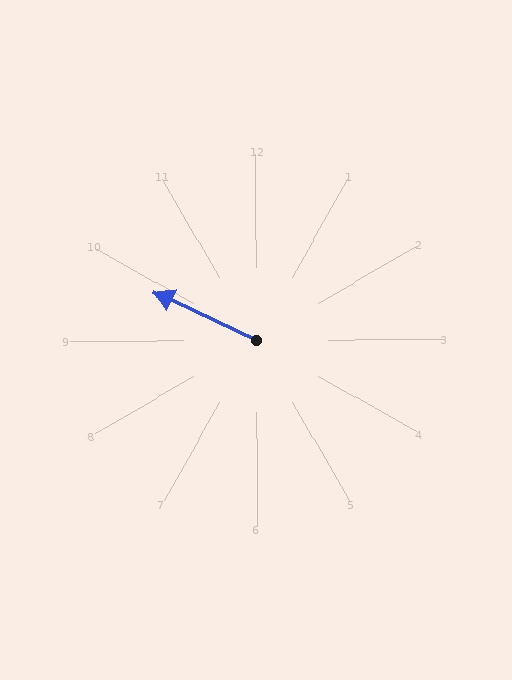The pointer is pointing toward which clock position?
Roughly 10 o'clock.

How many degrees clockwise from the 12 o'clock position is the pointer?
Approximately 295 degrees.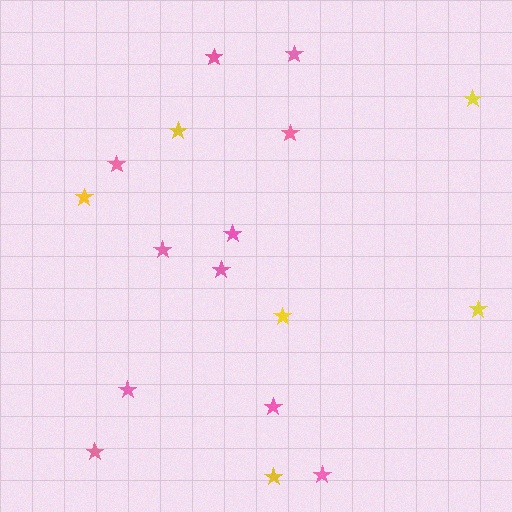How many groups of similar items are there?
There are 2 groups: one group of pink stars (11) and one group of yellow stars (6).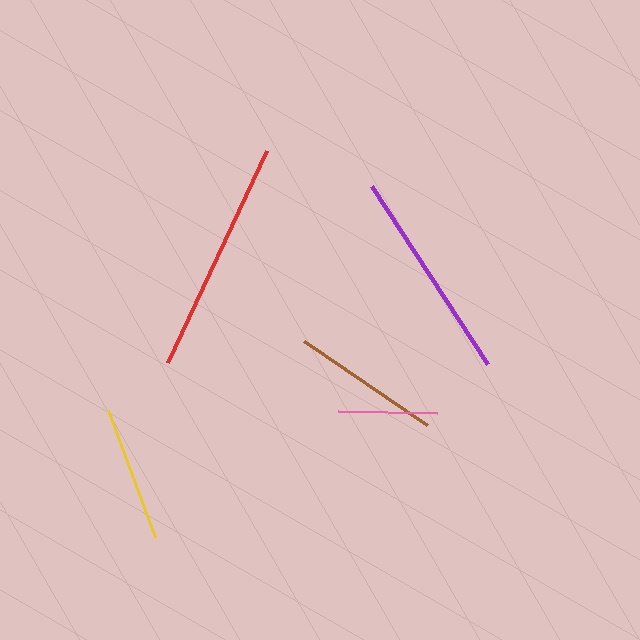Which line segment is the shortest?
The pink line is the shortest at approximately 99 pixels.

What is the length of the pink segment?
The pink segment is approximately 99 pixels long.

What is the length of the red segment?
The red segment is approximately 233 pixels long.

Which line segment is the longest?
The red line is the longest at approximately 233 pixels.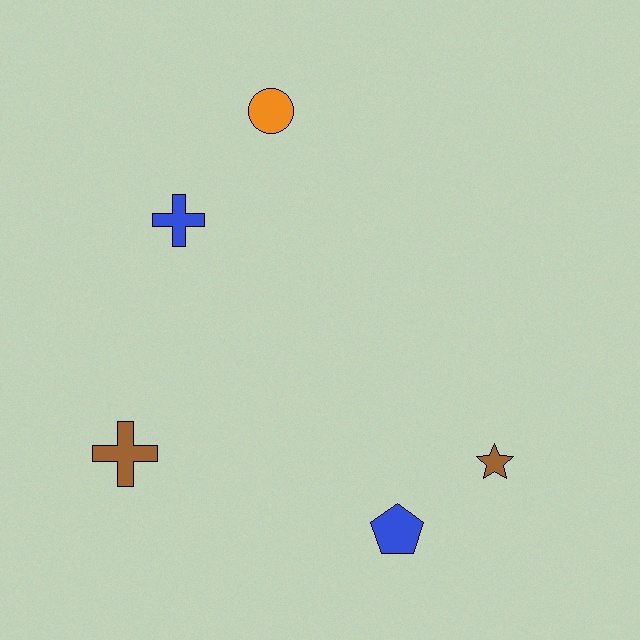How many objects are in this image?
There are 5 objects.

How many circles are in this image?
There is 1 circle.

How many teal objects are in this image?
There are no teal objects.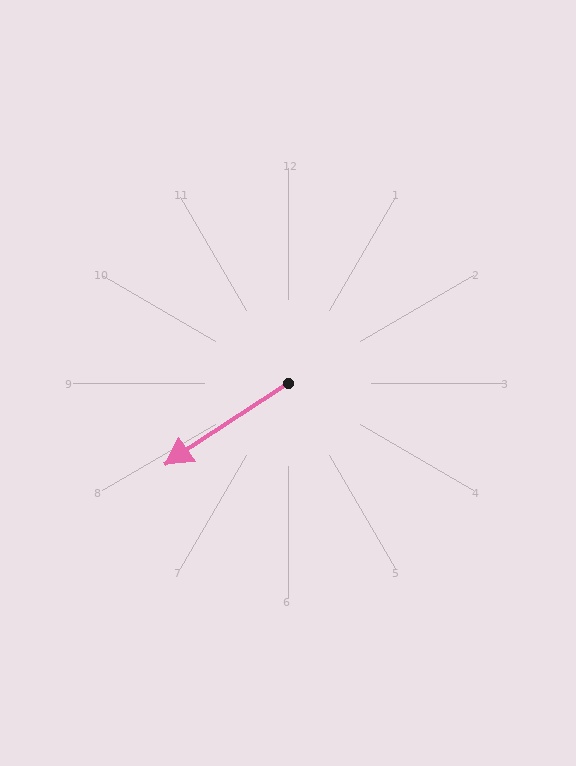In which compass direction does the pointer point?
Southwest.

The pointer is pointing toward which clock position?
Roughly 8 o'clock.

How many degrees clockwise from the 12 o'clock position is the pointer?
Approximately 237 degrees.